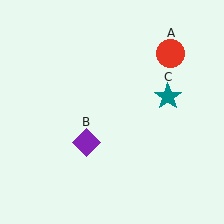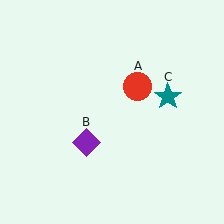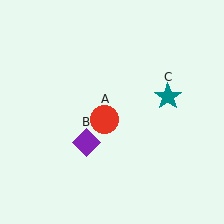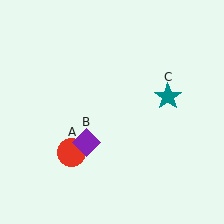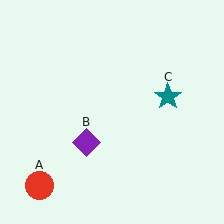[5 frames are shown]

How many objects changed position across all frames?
1 object changed position: red circle (object A).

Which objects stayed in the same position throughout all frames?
Purple diamond (object B) and teal star (object C) remained stationary.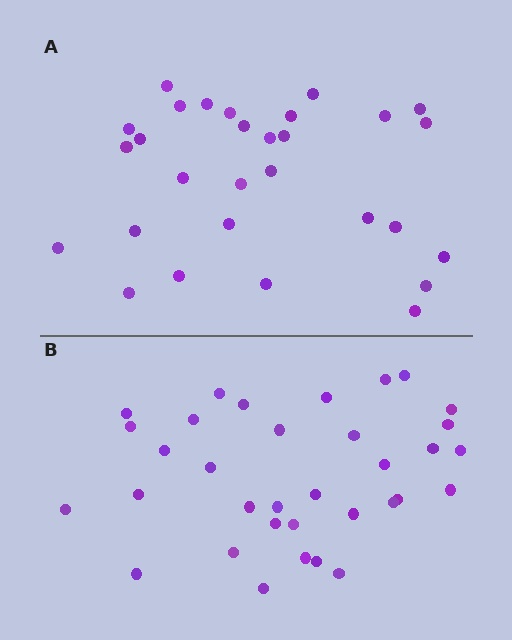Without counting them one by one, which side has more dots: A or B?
Region B (the bottom region) has more dots.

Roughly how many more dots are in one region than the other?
Region B has about 5 more dots than region A.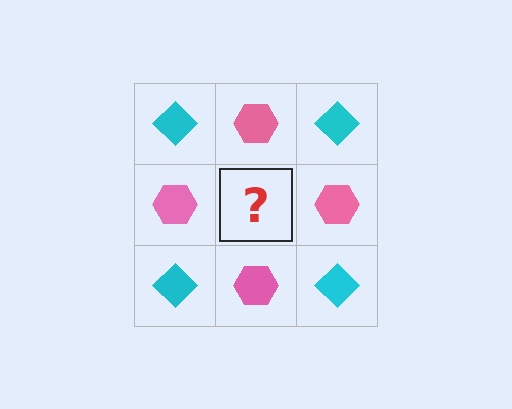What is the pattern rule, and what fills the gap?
The rule is that it alternates cyan diamond and pink hexagon in a checkerboard pattern. The gap should be filled with a cyan diamond.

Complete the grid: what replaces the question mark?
The question mark should be replaced with a cyan diamond.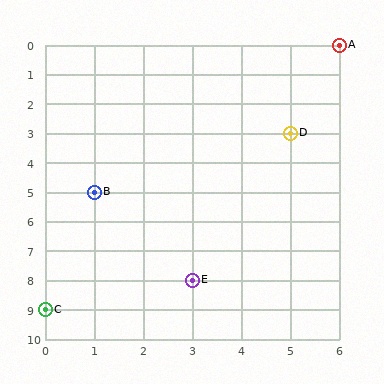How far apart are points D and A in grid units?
Points D and A are 1 column and 3 rows apart (about 3.2 grid units diagonally).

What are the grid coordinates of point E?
Point E is at grid coordinates (3, 8).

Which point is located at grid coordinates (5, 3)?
Point D is at (5, 3).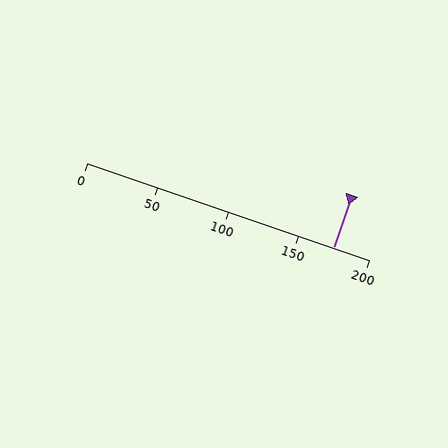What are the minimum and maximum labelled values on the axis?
The axis runs from 0 to 200.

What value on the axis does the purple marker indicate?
The marker indicates approximately 175.